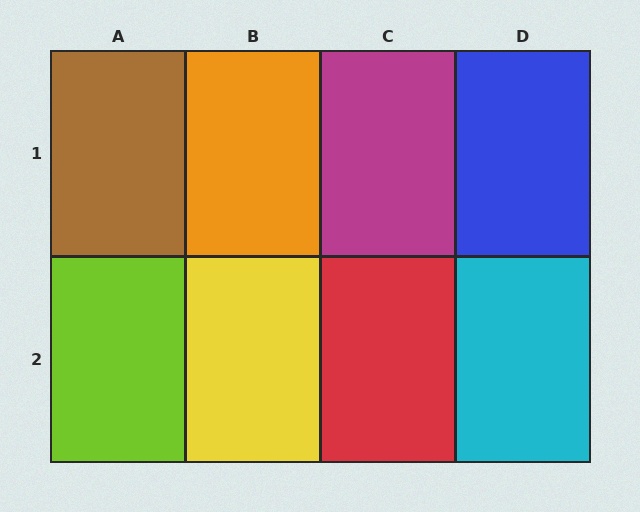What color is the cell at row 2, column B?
Yellow.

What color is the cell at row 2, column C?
Red.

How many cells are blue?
1 cell is blue.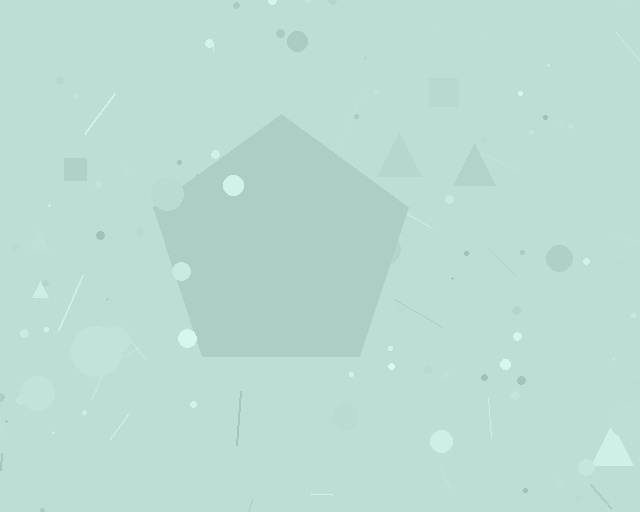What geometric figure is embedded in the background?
A pentagon is embedded in the background.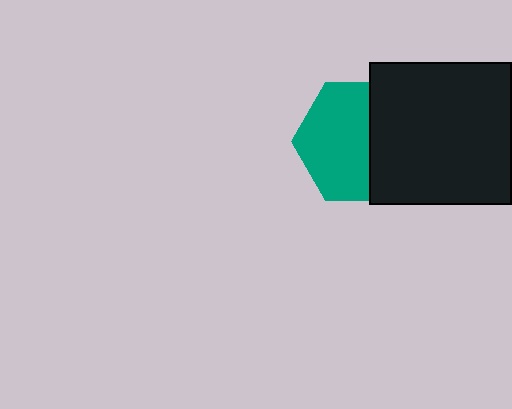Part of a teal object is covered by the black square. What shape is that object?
It is a hexagon.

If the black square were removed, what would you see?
You would see the complete teal hexagon.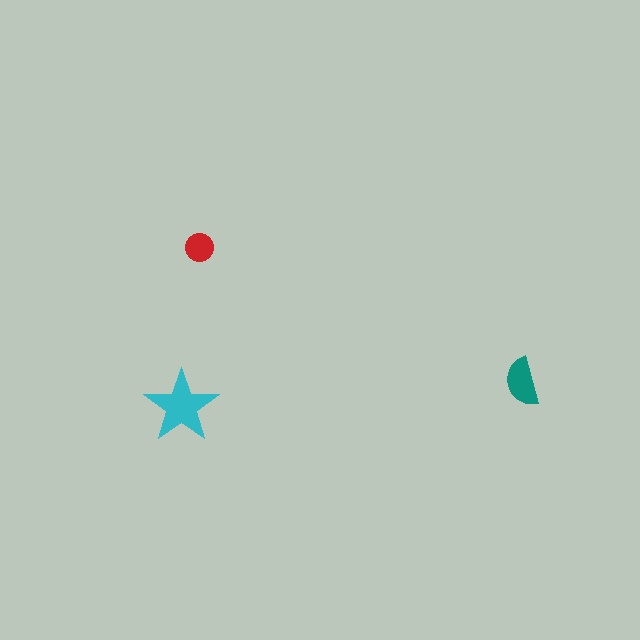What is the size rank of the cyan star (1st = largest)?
1st.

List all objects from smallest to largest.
The red circle, the teal semicircle, the cyan star.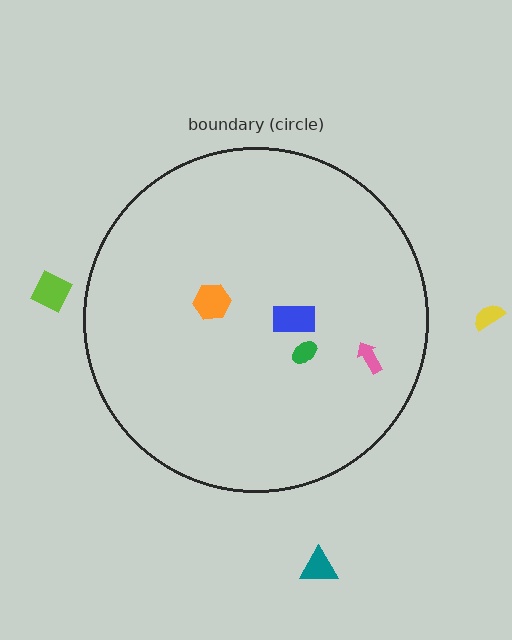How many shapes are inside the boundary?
4 inside, 3 outside.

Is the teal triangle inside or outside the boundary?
Outside.